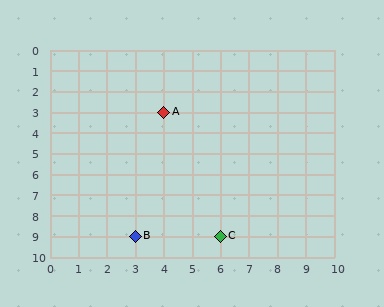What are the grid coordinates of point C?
Point C is at grid coordinates (6, 9).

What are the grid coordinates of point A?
Point A is at grid coordinates (4, 3).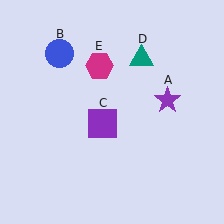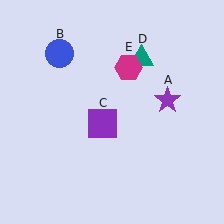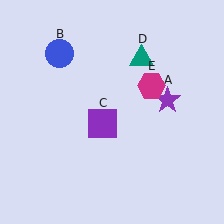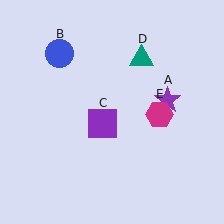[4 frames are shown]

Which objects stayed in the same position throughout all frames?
Purple star (object A) and blue circle (object B) and purple square (object C) and teal triangle (object D) remained stationary.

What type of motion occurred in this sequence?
The magenta hexagon (object E) rotated clockwise around the center of the scene.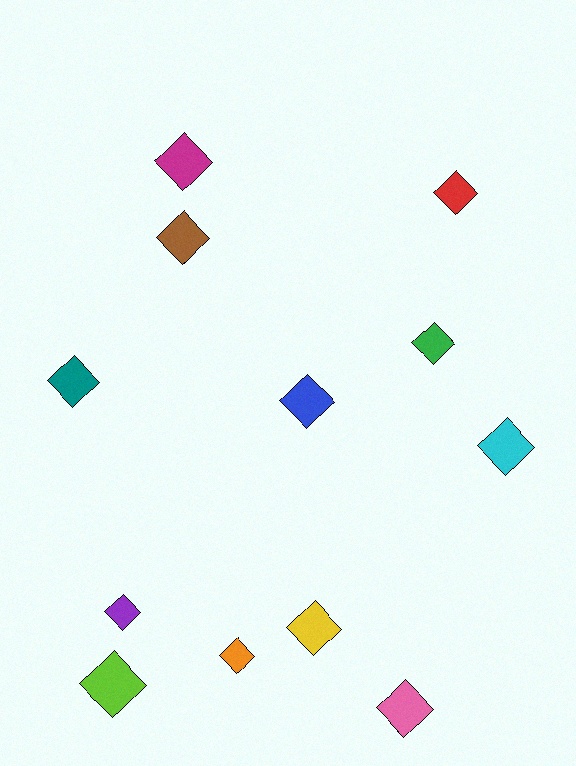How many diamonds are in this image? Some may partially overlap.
There are 12 diamonds.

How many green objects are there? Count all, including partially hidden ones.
There is 1 green object.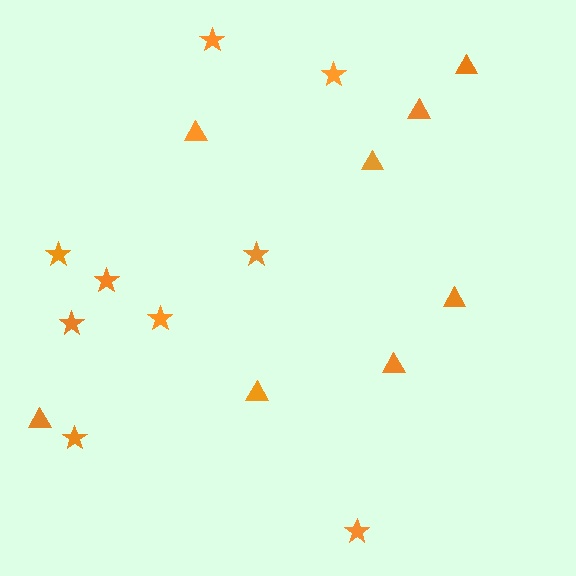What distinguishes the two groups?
There are 2 groups: one group of stars (9) and one group of triangles (8).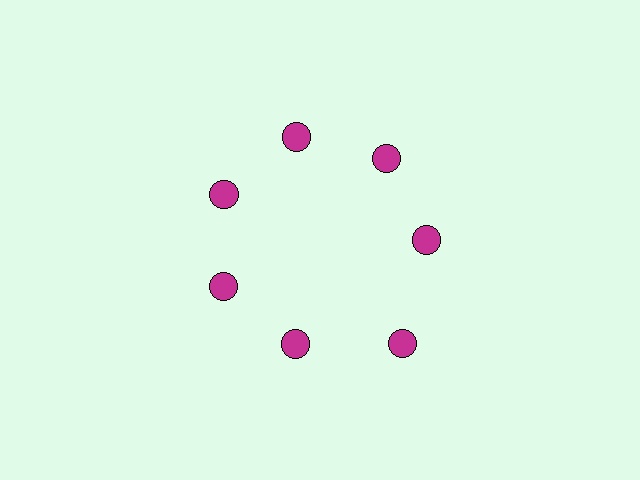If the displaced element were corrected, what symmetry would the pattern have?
It would have 7-fold rotational symmetry — the pattern would map onto itself every 51 degrees.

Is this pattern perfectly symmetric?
No. The 7 magenta circles are arranged in a ring, but one element near the 5 o'clock position is pushed outward from the center, breaking the 7-fold rotational symmetry.